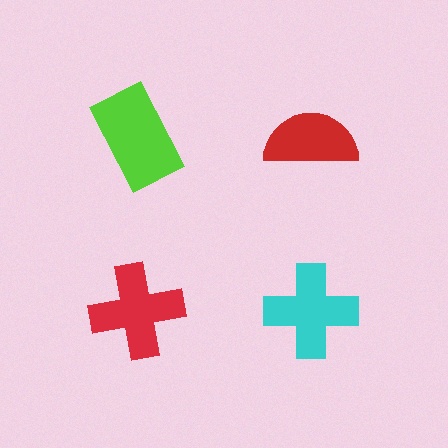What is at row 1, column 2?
A red semicircle.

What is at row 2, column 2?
A cyan cross.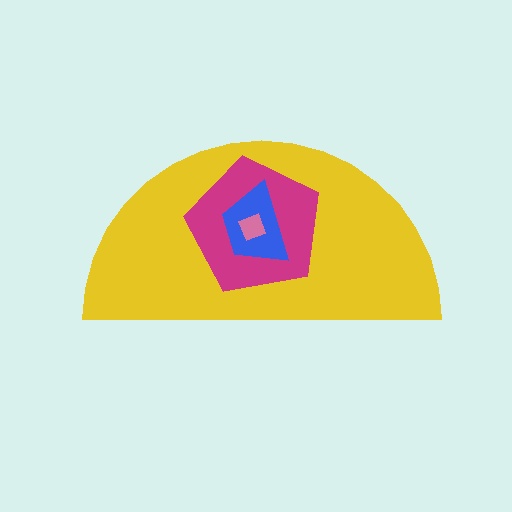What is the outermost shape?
The yellow semicircle.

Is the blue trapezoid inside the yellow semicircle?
Yes.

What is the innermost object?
The pink square.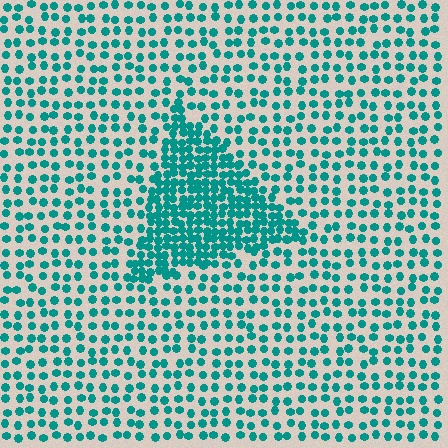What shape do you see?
I see a triangle.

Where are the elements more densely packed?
The elements are more densely packed inside the triangle boundary.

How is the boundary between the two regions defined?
The boundary is defined by a change in element density (approximately 2.3x ratio). All elements are the same color, size, and shape.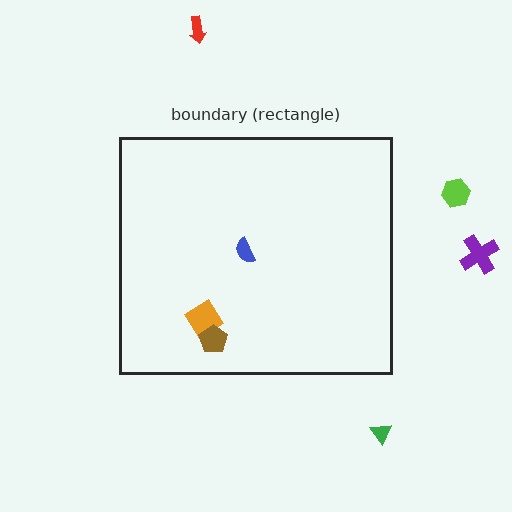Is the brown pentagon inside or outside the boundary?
Inside.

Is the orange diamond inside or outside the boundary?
Inside.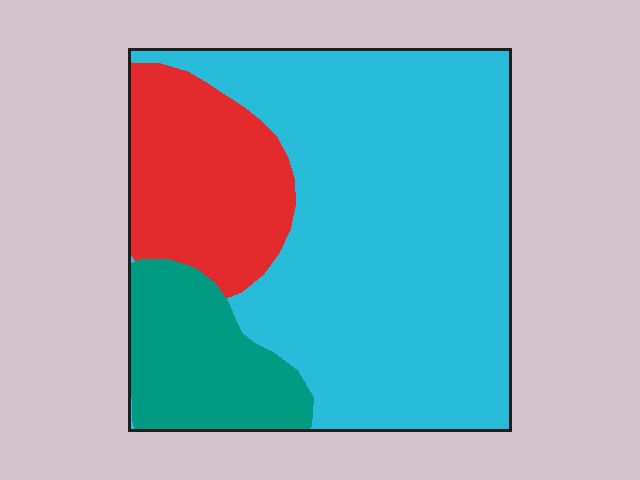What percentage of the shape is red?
Red takes up less than a quarter of the shape.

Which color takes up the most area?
Cyan, at roughly 65%.